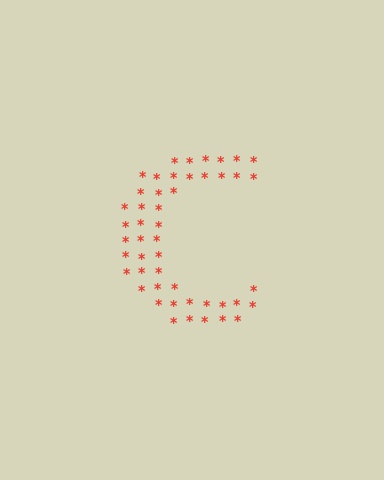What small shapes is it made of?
It is made of small asterisks.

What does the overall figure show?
The overall figure shows the letter C.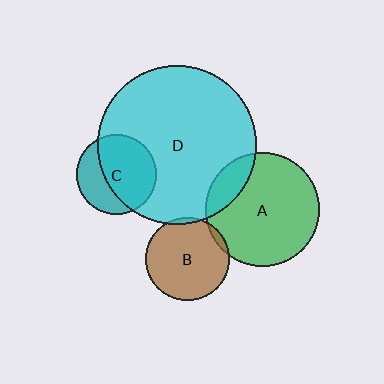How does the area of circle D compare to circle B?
Approximately 3.6 times.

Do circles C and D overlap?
Yes.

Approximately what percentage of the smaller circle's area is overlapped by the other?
Approximately 65%.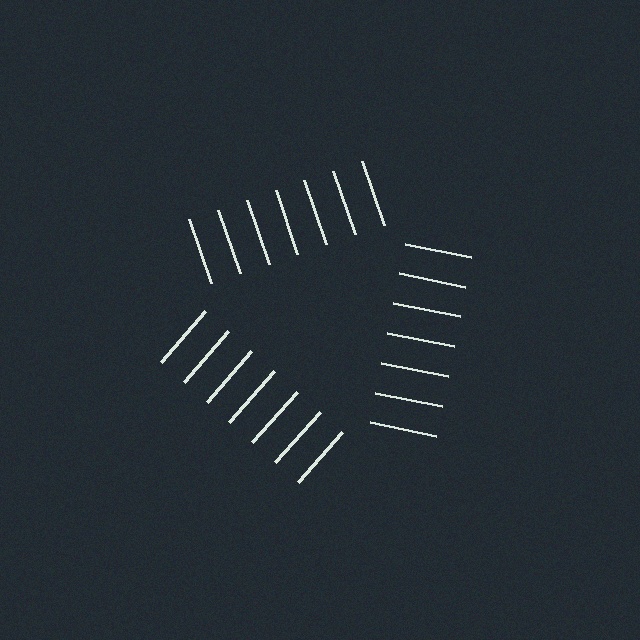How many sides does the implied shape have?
3 sides — the line-ends trace a triangle.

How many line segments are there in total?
21 — 7 along each of the 3 edges.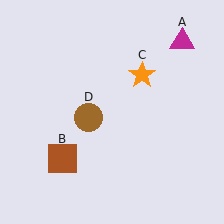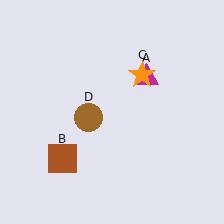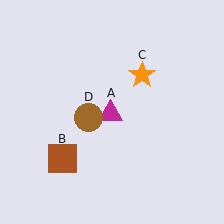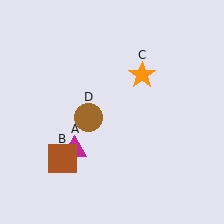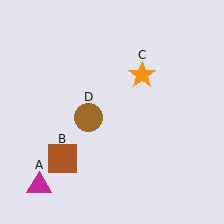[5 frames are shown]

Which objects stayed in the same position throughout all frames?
Brown square (object B) and orange star (object C) and brown circle (object D) remained stationary.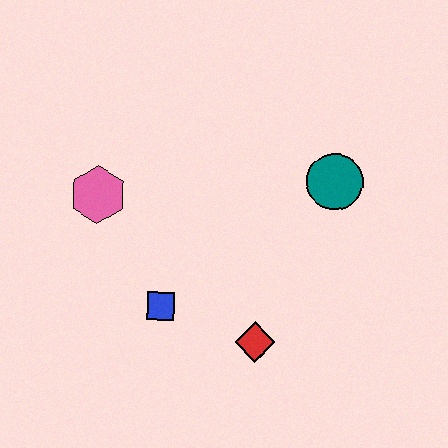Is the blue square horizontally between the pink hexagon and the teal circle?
Yes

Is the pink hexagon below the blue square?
No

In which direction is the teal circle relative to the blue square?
The teal circle is to the right of the blue square.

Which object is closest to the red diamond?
The blue square is closest to the red diamond.